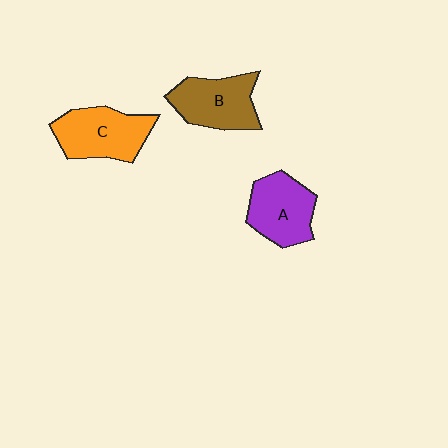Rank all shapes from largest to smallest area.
From largest to smallest: C (orange), B (brown), A (purple).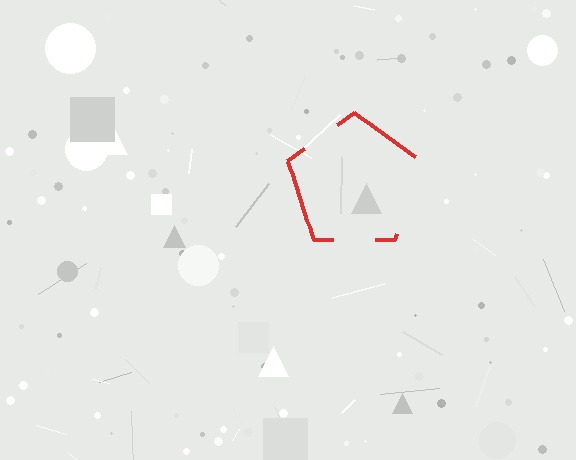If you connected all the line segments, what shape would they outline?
They would outline a pentagon.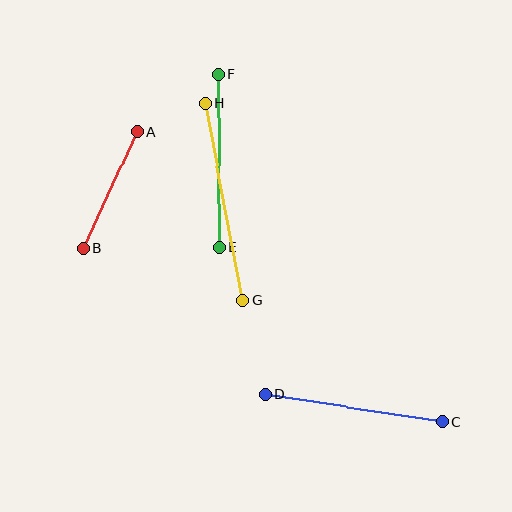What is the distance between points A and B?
The distance is approximately 128 pixels.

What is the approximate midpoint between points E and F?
The midpoint is at approximately (219, 161) pixels.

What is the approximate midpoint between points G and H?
The midpoint is at approximately (224, 202) pixels.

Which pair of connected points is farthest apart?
Points G and H are farthest apart.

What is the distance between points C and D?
The distance is approximately 179 pixels.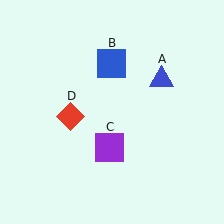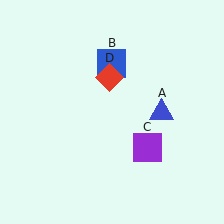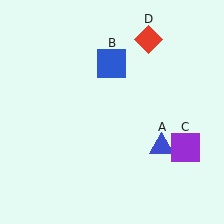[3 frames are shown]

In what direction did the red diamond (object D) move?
The red diamond (object D) moved up and to the right.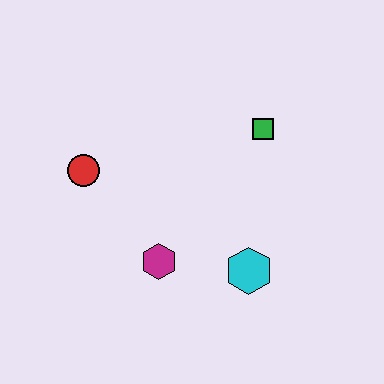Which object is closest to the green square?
The cyan hexagon is closest to the green square.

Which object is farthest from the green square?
The red circle is farthest from the green square.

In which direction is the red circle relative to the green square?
The red circle is to the left of the green square.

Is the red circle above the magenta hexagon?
Yes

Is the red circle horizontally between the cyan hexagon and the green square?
No